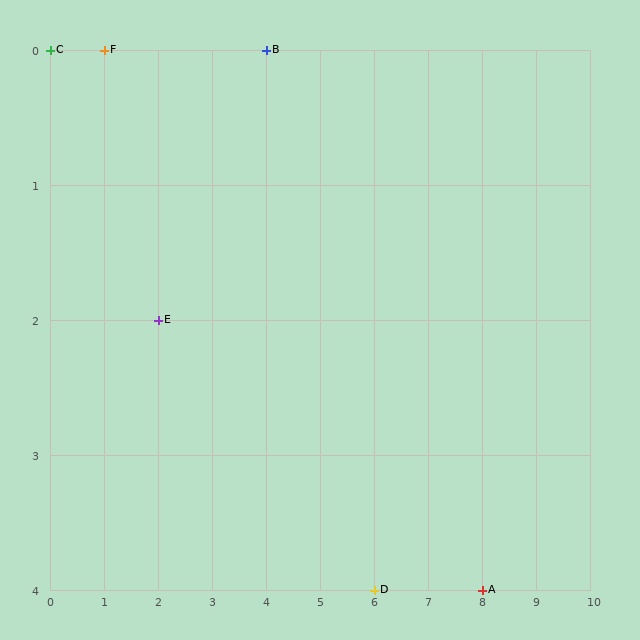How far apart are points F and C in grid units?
Points F and C are 1 column apart.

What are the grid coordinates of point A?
Point A is at grid coordinates (8, 4).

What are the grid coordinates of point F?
Point F is at grid coordinates (1, 0).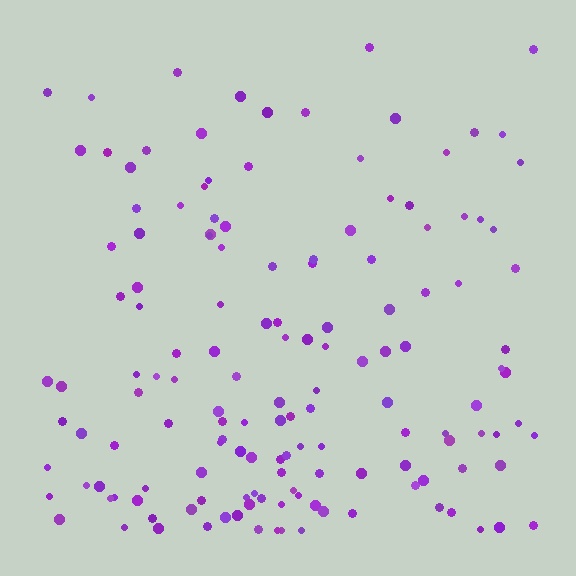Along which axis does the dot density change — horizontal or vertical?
Vertical.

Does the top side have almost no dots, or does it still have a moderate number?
Still a moderate number, just noticeably fewer than the bottom.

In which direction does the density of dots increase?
From top to bottom, with the bottom side densest.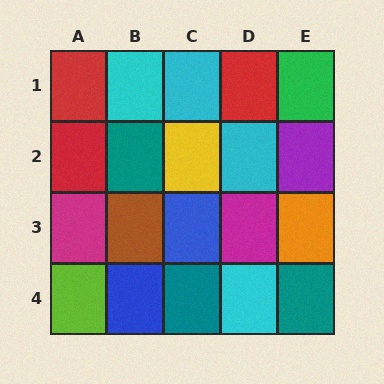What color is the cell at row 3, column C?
Blue.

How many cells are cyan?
4 cells are cyan.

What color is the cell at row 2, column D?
Cyan.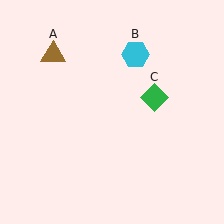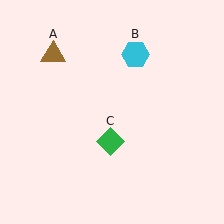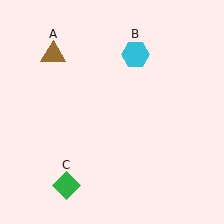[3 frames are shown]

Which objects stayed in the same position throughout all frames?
Brown triangle (object A) and cyan hexagon (object B) remained stationary.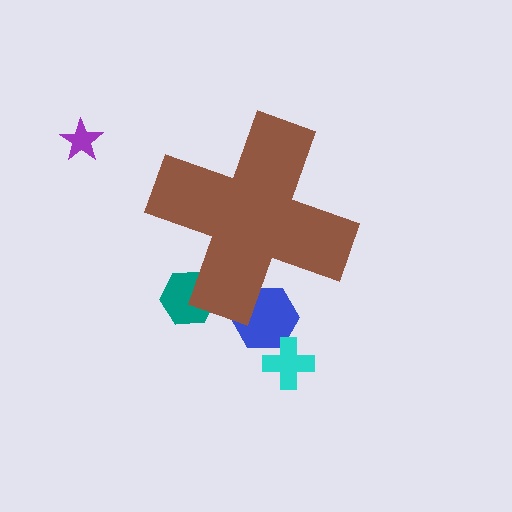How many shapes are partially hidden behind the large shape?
2 shapes are partially hidden.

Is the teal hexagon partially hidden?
Yes, the teal hexagon is partially hidden behind the brown cross.